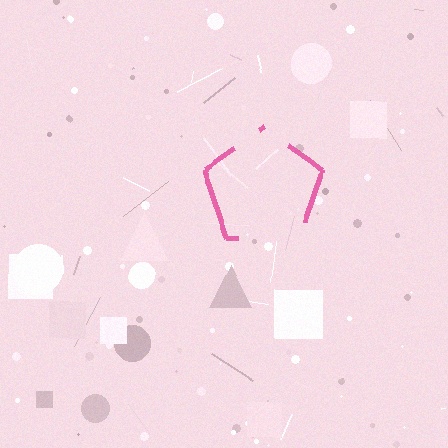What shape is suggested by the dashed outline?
The dashed outline suggests a pentagon.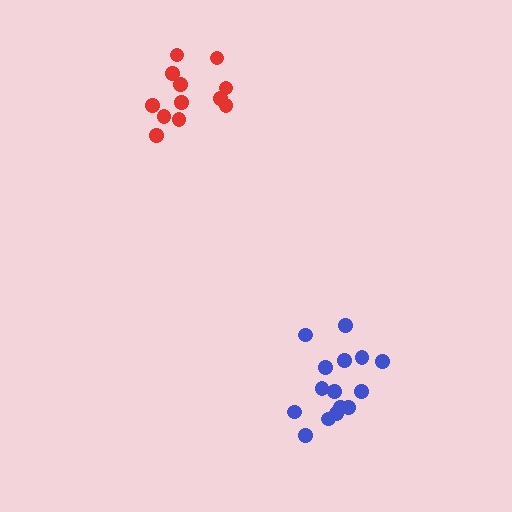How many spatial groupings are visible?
There are 2 spatial groupings.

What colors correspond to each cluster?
The clusters are colored: red, blue.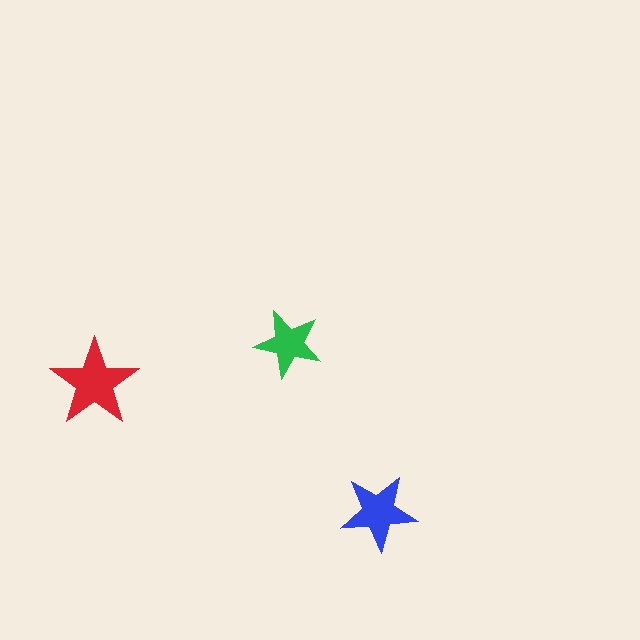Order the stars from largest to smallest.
the red one, the blue one, the green one.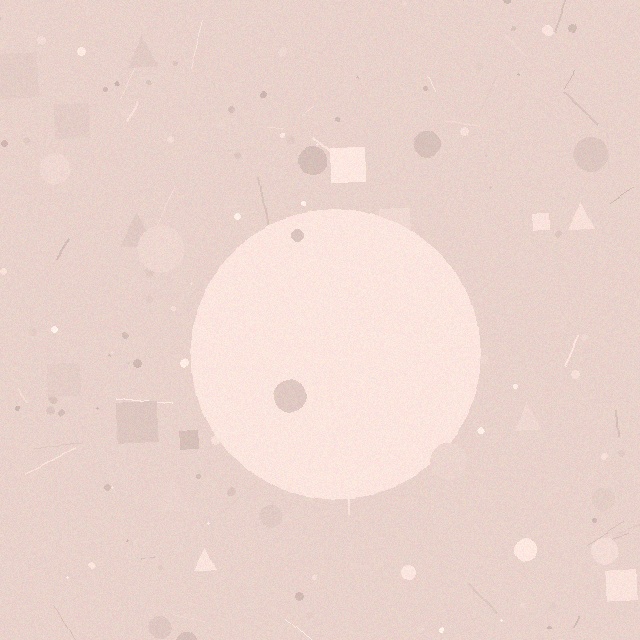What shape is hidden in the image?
A circle is hidden in the image.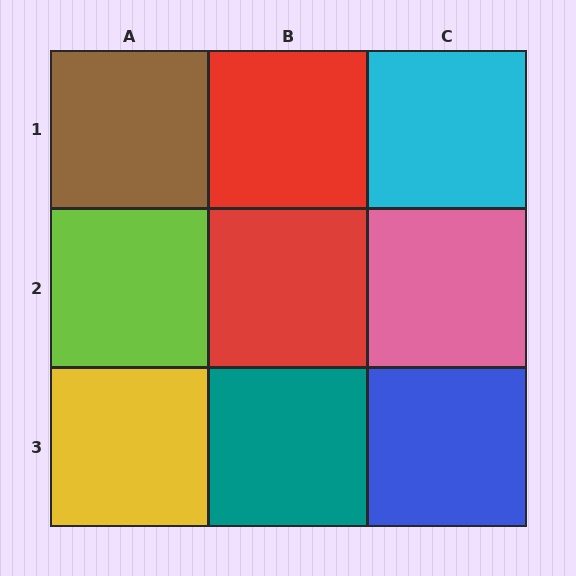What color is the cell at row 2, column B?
Red.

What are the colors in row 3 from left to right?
Yellow, teal, blue.